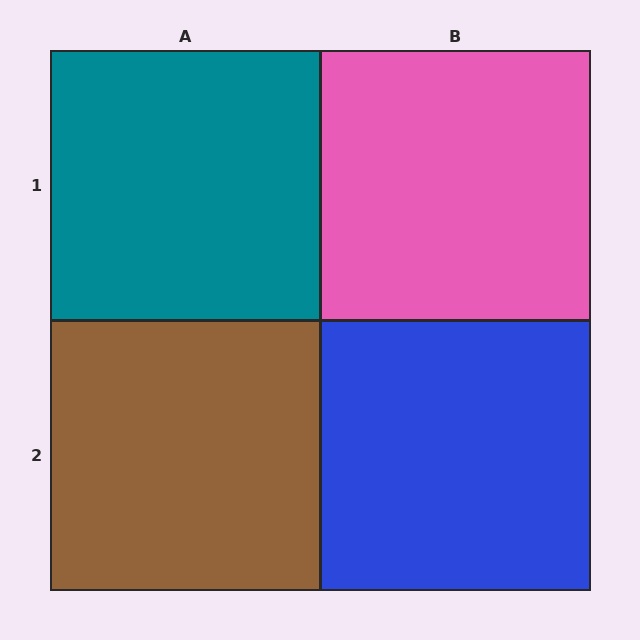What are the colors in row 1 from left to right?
Teal, pink.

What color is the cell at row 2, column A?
Brown.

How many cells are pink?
1 cell is pink.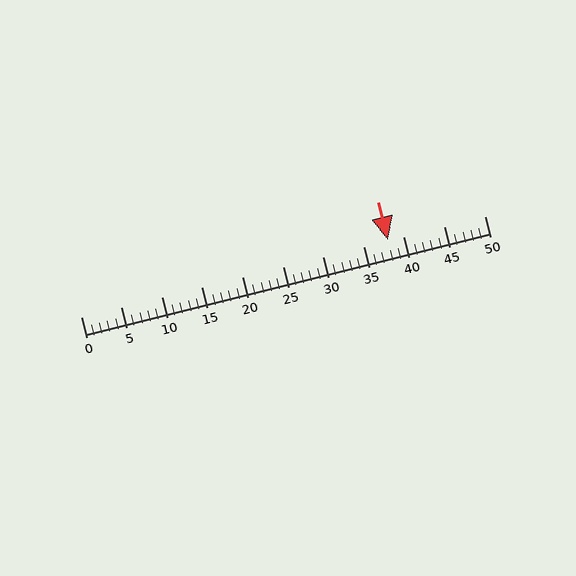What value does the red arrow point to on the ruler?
The red arrow points to approximately 38.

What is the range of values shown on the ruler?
The ruler shows values from 0 to 50.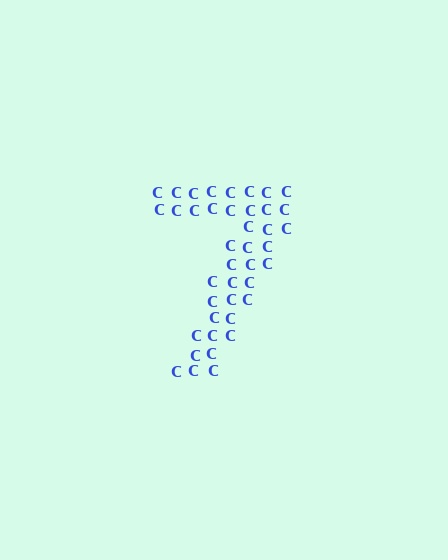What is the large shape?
The large shape is the digit 7.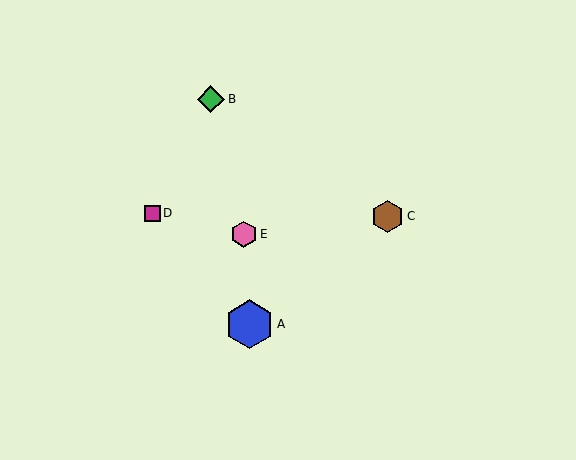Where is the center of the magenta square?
The center of the magenta square is at (152, 213).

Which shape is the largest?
The blue hexagon (labeled A) is the largest.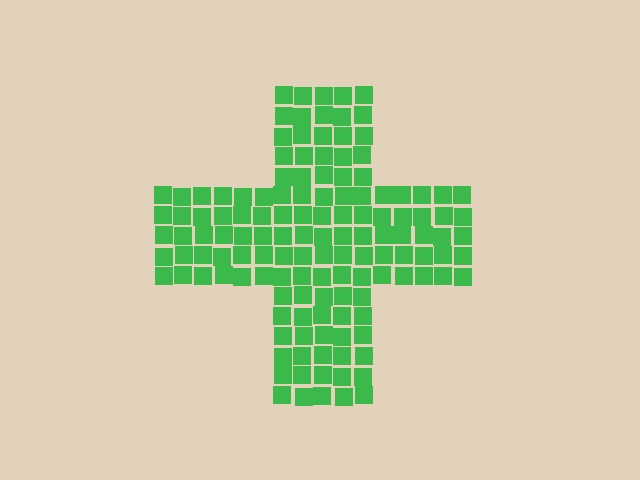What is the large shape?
The large shape is a cross.